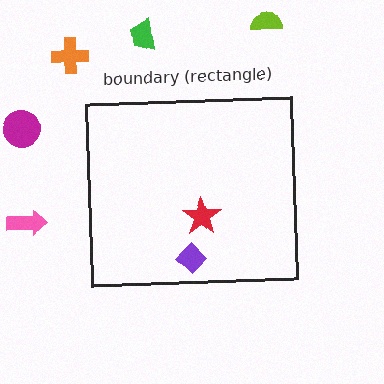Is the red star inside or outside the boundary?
Inside.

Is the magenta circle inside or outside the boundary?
Outside.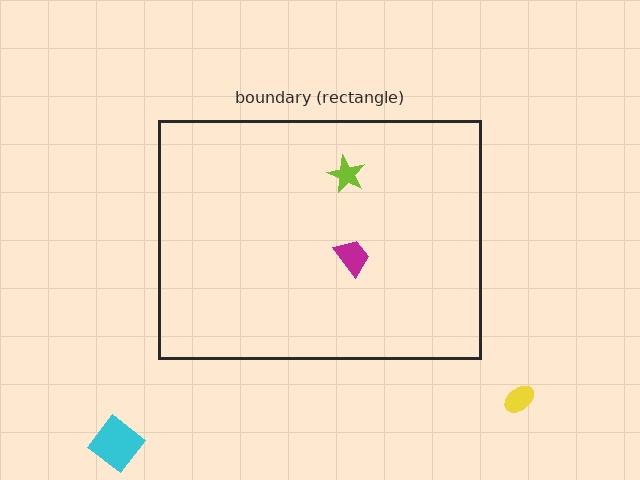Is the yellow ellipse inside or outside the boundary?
Outside.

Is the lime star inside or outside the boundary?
Inside.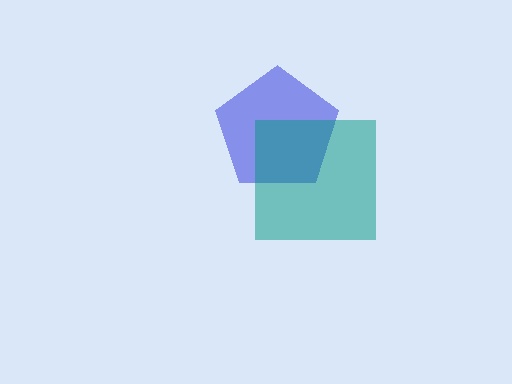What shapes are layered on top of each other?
The layered shapes are: a blue pentagon, a teal square.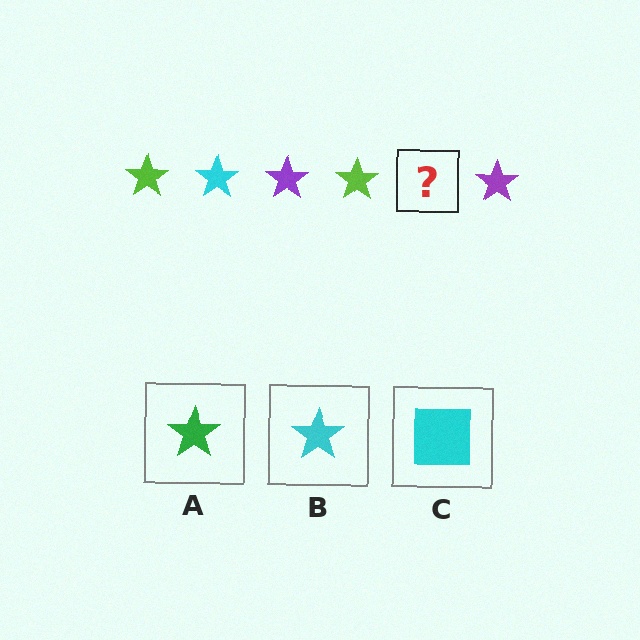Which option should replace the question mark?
Option B.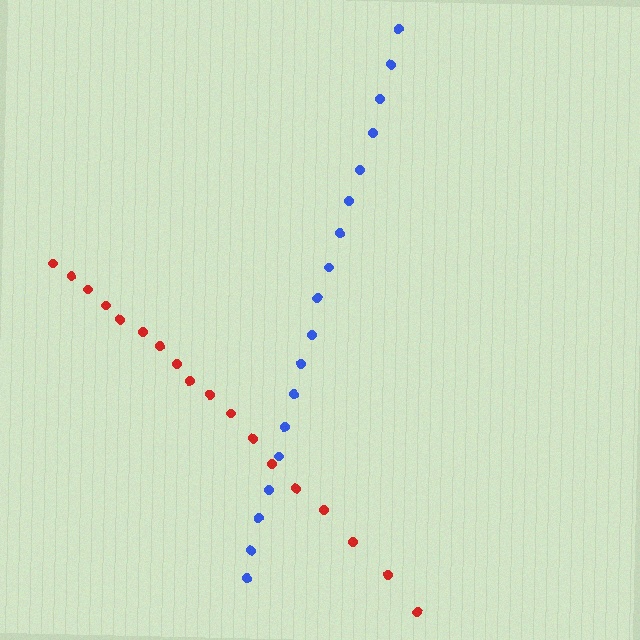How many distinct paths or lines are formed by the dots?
There are 2 distinct paths.